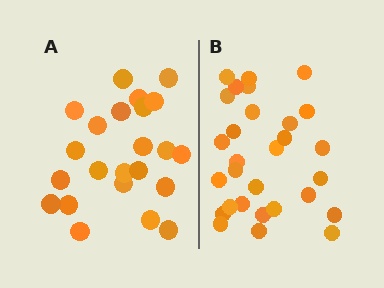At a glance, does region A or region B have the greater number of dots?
Region B (the right region) has more dots.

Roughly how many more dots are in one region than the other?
Region B has about 6 more dots than region A.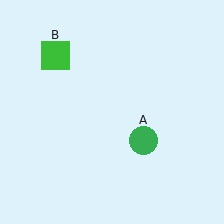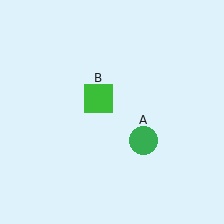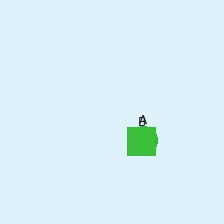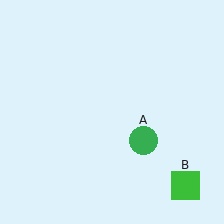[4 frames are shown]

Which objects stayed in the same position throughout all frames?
Green circle (object A) remained stationary.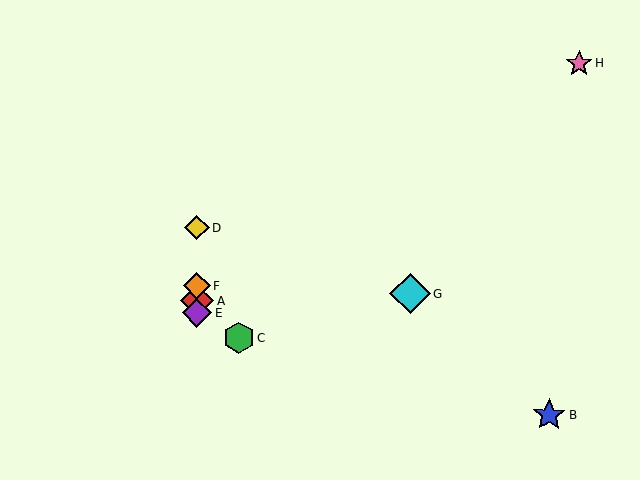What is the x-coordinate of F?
Object F is at x≈197.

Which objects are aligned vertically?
Objects A, D, E, F are aligned vertically.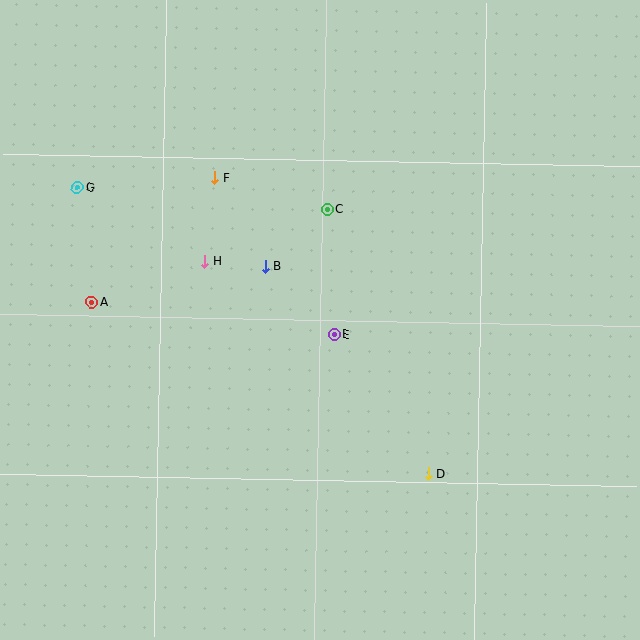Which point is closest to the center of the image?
Point E at (334, 335) is closest to the center.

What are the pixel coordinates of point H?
Point H is at (205, 261).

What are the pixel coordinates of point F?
Point F is at (215, 177).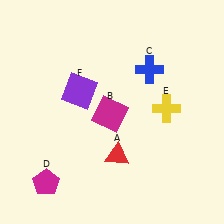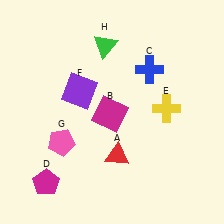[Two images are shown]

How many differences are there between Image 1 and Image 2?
There are 2 differences between the two images.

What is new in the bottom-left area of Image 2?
A pink pentagon (G) was added in the bottom-left area of Image 2.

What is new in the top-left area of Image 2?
A green triangle (H) was added in the top-left area of Image 2.